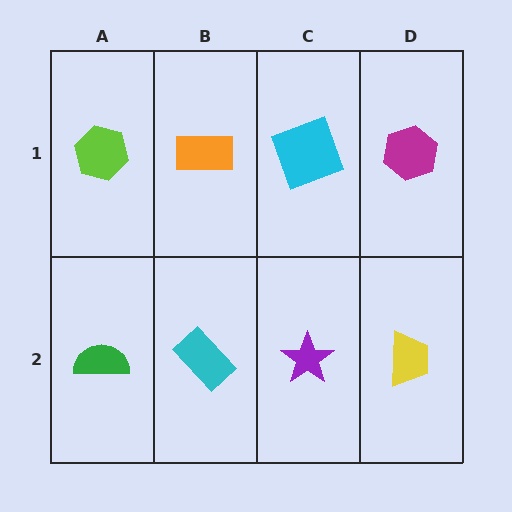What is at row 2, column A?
A green semicircle.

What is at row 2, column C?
A purple star.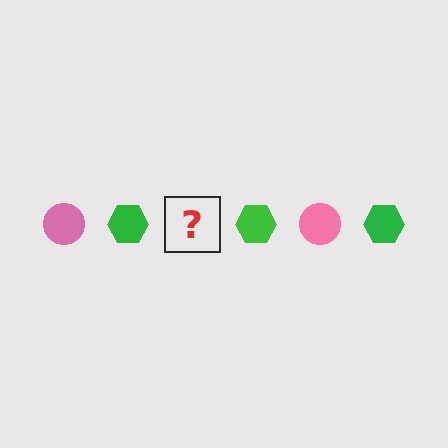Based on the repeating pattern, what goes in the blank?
The blank should be a pink circle.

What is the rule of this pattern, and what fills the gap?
The rule is that the pattern alternates between pink circle and green hexagon. The gap should be filled with a pink circle.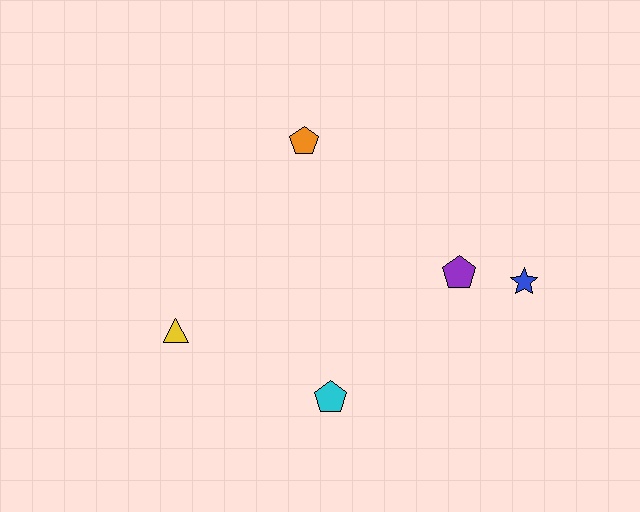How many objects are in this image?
There are 5 objects.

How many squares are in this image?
There are no squares.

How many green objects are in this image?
There are no green objects.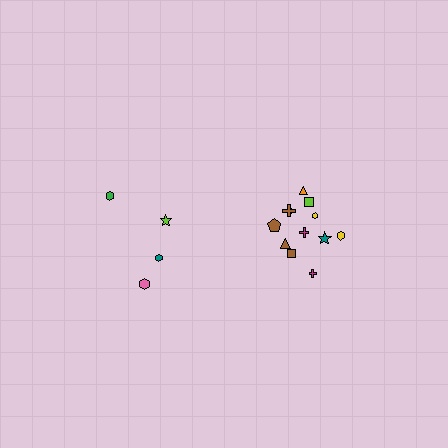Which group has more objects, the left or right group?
The right group.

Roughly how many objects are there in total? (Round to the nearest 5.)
Roughly 15 objects in total.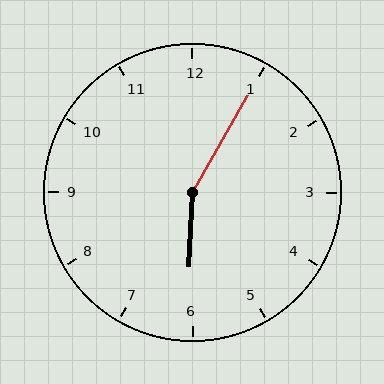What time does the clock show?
6:05.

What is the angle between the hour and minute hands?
Approximately 152 degrees.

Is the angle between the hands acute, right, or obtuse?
It is obtuse.